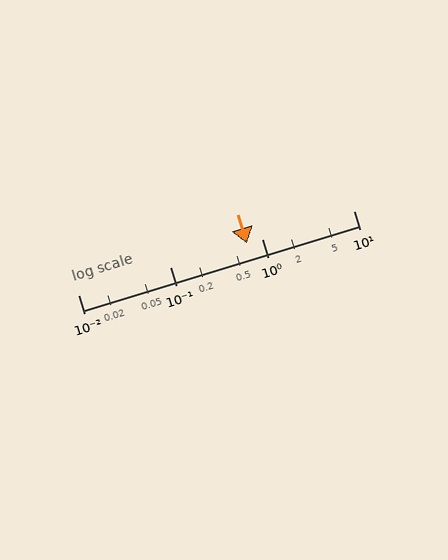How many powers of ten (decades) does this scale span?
The scale spans 3 decades, from 0.01 to 10.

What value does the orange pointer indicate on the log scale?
The pointer indicates approximately 0.69.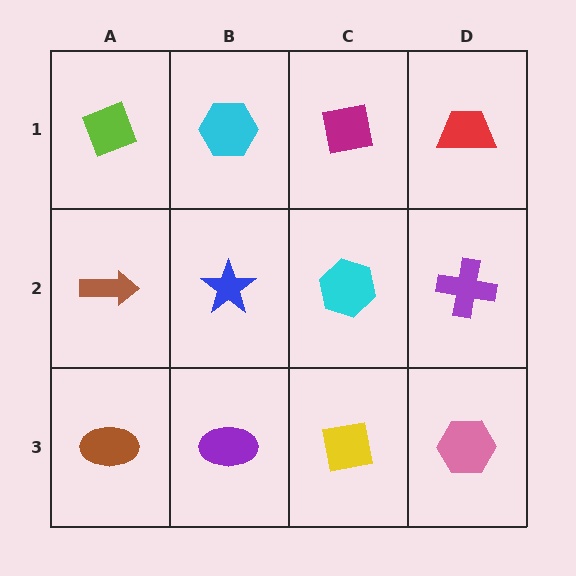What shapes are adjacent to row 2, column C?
A magenta square (row 1, column C), a yellow square (row 3, column C), a blue star (row 2, column B), a purple cross (row 2, column D).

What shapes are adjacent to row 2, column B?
A cyan hexagon (row 1, column B), a purple ellipse (row 3, column B), a brown arrow (row 2, column A), a cyan hexagon (row 2, column C).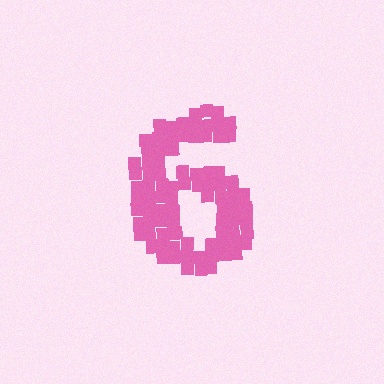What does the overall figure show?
The overall figure shows the digit 6.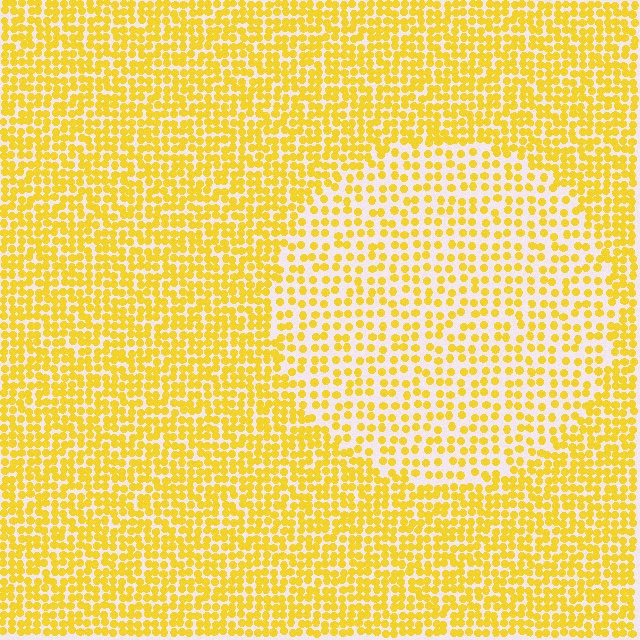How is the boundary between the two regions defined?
The boundary is defined by a change in element density (approximately 1.8x ratio). All elements are the same color, size, and shape.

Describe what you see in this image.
The image contains small yellow elements arranged at two different densities. A circle-shaped region is visible where the elements are less densely packed than the surrounding area.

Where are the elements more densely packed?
The elements are more densely packed outside the circle boundary.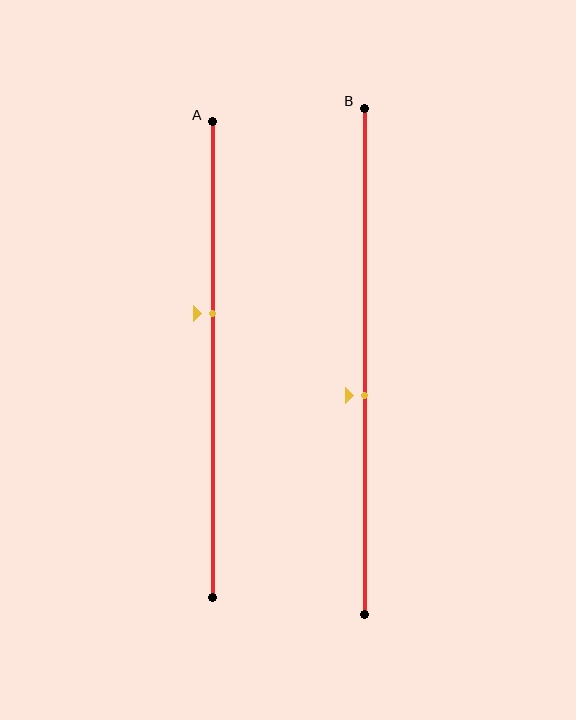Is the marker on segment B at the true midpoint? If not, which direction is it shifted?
No, the marker on segment B is shifted downward by about 7% of the segment length.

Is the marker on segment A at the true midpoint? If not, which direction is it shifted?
No, the marker on segment A is shifted upward by about 10% of the segment length.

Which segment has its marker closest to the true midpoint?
Segment B has its marker closest to the true midpoint.